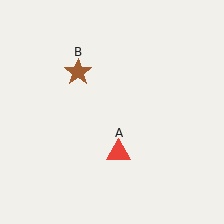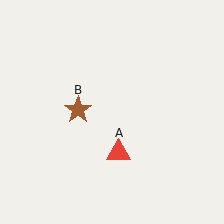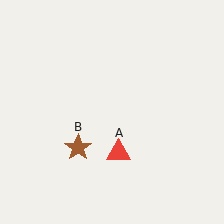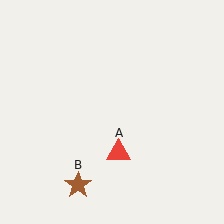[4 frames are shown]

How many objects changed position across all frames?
1 object changed position: brown star (object B).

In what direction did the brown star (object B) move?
The brown star (object B) moved down.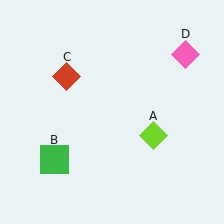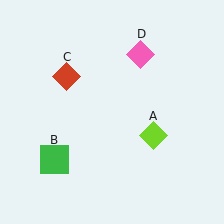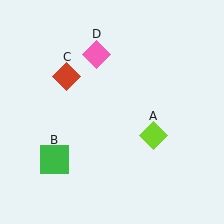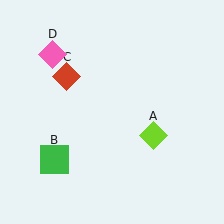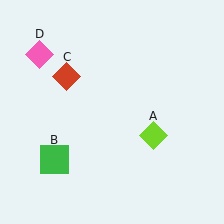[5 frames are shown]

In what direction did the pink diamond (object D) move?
The pink diamond (object D) moved left.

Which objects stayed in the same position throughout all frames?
Lime diamond (object A) and green square (object B) and red diamond (object C) remained stationary.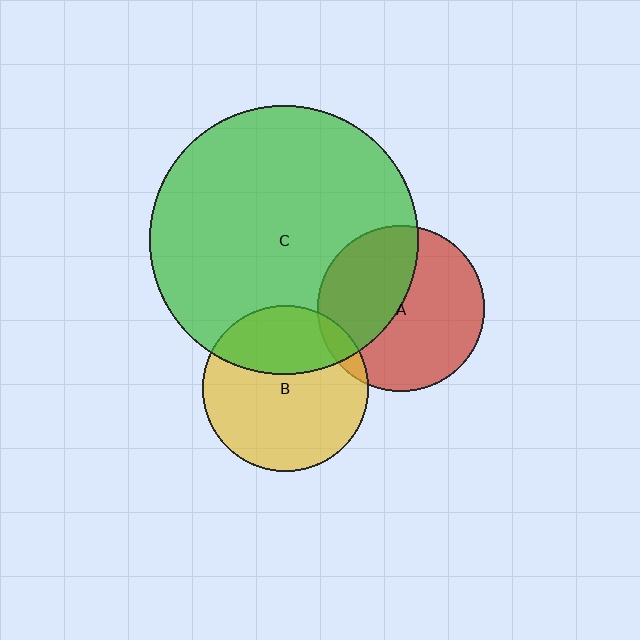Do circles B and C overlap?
Yes.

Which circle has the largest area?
Circle C (green).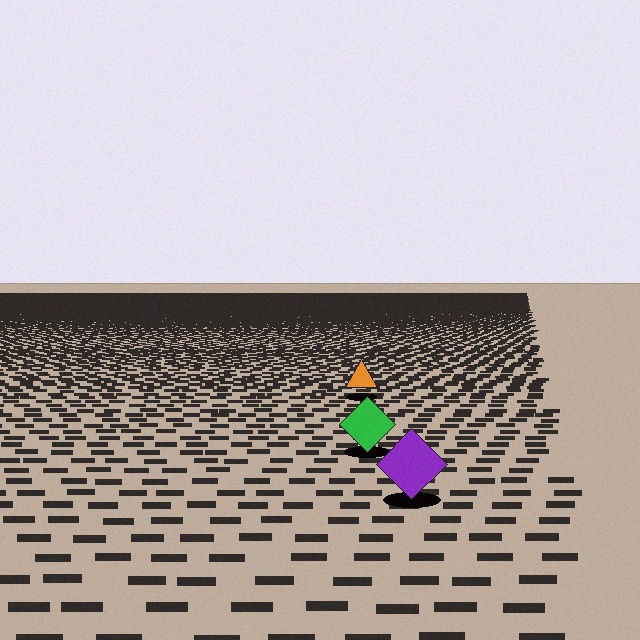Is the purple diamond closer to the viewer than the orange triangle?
Yes. The purple diamond is closer — you can tell from the texture gradient: the ground texture is coarser near it.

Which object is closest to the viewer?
The purple diamond is closest. The texture marks near it are larger and more spread out.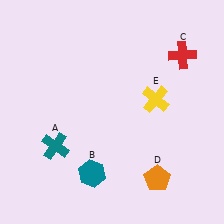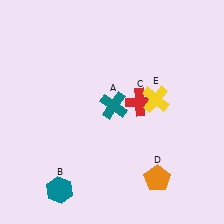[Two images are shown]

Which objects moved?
The objects that moved are: the teal cross (A), the teal hexagon (B), the red cross (C).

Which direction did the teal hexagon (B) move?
The teal hexagon (B) moved left.